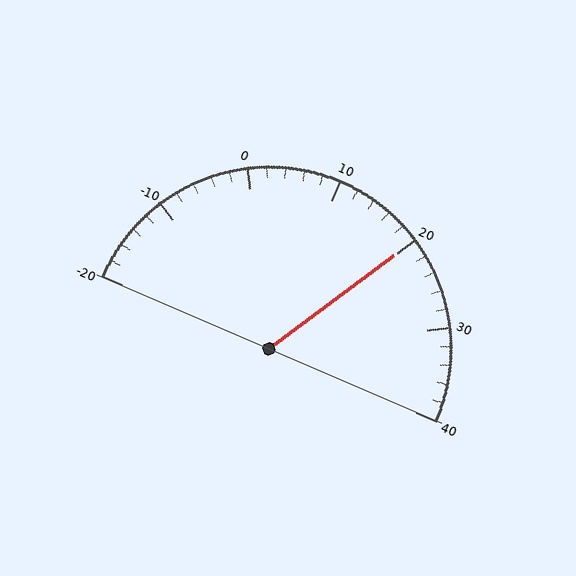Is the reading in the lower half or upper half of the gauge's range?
The reading is in the upper half of the range (-20 to 40).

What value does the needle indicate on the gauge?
The needle indicates approximately 20.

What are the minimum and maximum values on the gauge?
The gauge ranges from -20 to 40.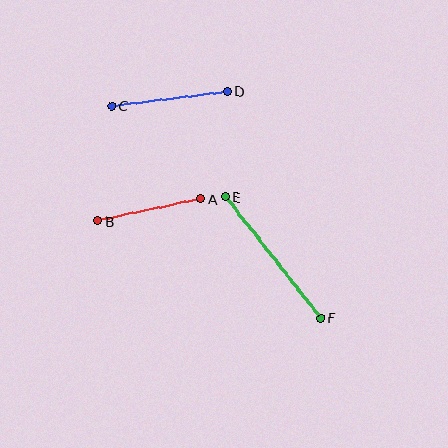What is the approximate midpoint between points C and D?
The midpoint is at approximately (169, 99) pixels.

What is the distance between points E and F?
The distance is approximately 154 pixels.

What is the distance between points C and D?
The distance is approximately 116 pixels.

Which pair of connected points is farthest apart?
Points E and F are farthest apart.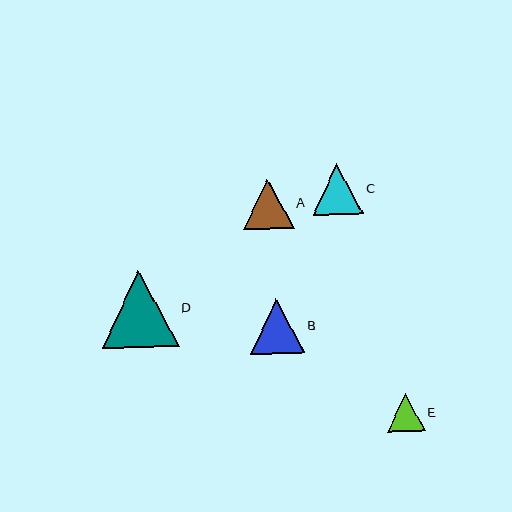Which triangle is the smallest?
Triangle E is the smallest with a size of approximately 38 pixels.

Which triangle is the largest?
Triangle D is the largest with a size of approximately 77 pixels.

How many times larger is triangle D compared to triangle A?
Triangle D is approximately 1.5 times the size of triangle A.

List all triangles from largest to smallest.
From largest to smallest: D, B, C, A, E.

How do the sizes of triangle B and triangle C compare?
Triangle B and triangle C are approximately the same size.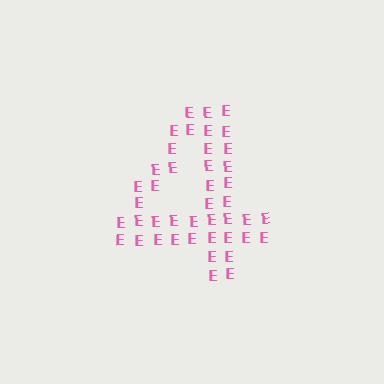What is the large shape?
The large shape is the digit 4.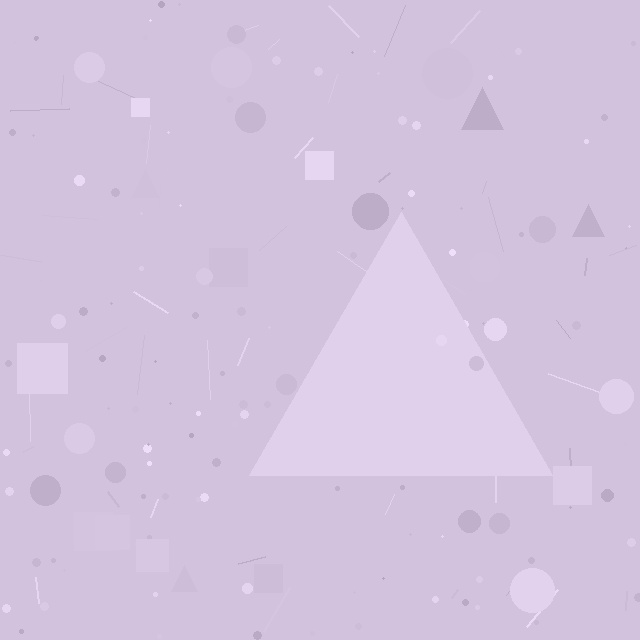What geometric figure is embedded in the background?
A triangle is embedded in the background.